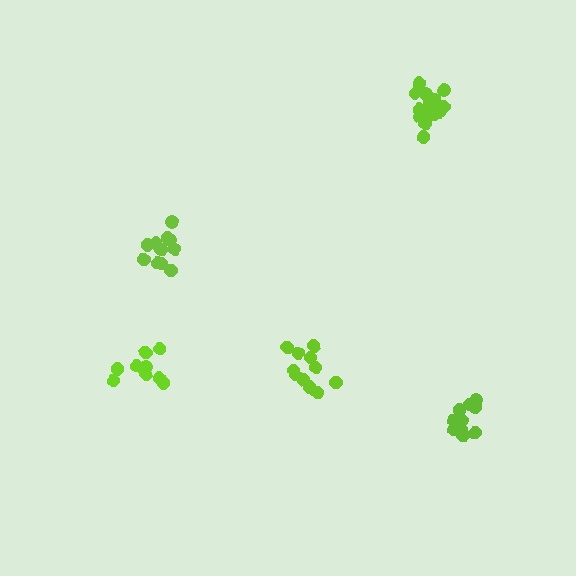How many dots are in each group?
Group 1: 11 dots, Group 2: 10 dots, Group 3: 15 dots, Group 4: 11 dots, Group 5: 11 dots (58 total).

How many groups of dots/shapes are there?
There are 5 groups.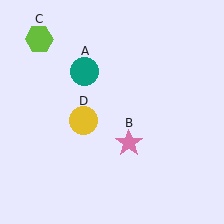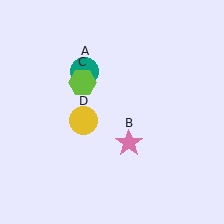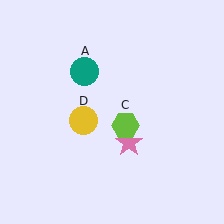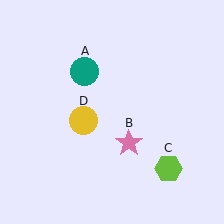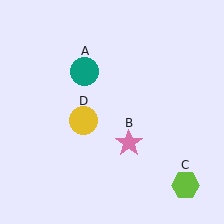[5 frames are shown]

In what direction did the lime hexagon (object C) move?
The lime hexagon (object C) moved down and to the right.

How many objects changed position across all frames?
1 object changed position: lime hexagon (object C).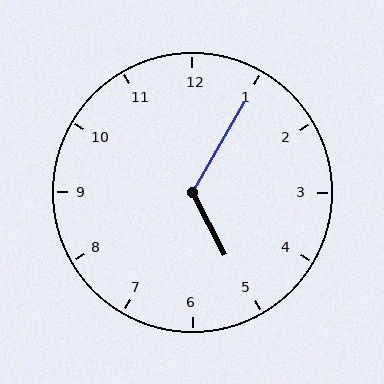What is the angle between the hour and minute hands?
Approximately 122 degrees.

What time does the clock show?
5:05.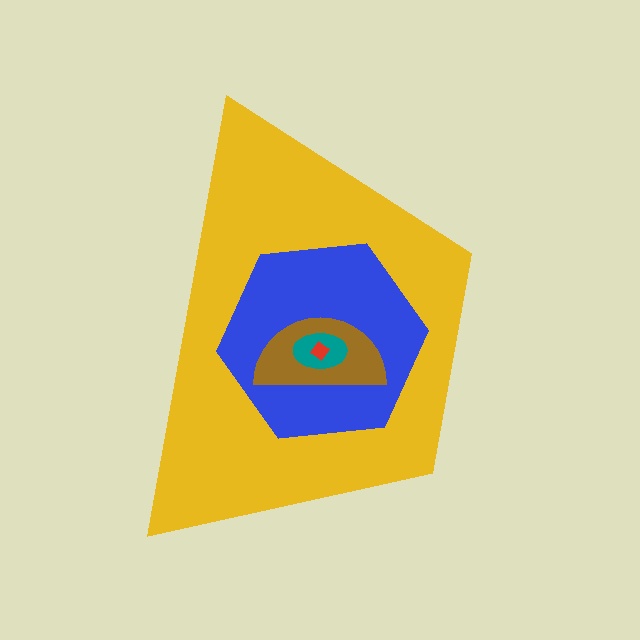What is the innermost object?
The red diamond.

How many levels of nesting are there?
5.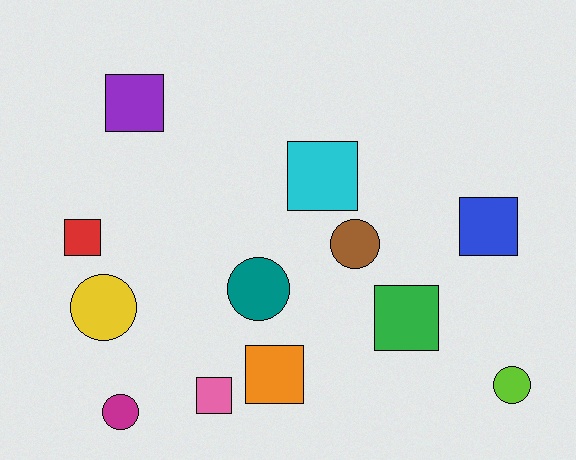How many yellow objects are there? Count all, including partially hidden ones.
There is 1 yellow object.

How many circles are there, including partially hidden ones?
There are 5 circles.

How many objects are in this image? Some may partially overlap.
There are 12 objects.